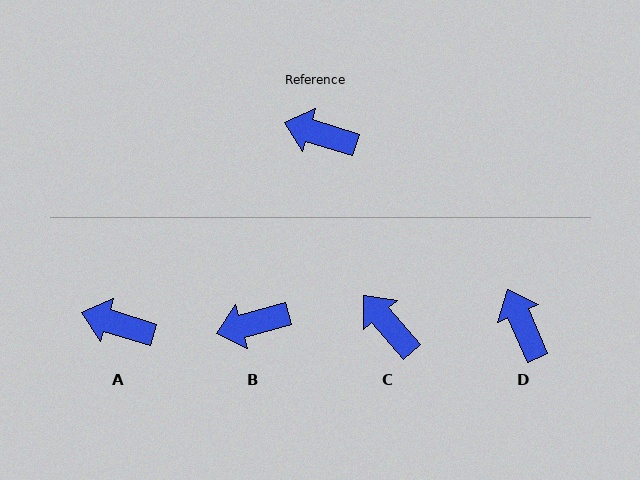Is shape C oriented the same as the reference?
No, it is off by about 32 degrees.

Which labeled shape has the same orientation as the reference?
A.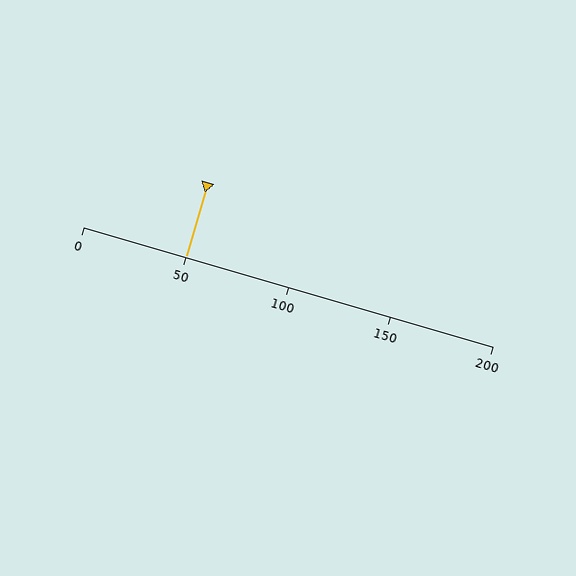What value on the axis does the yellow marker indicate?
The marker indicates approximately 50.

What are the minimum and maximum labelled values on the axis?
The axis runs from 0 to 200.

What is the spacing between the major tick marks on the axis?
The major ticks are spaced 50 apart.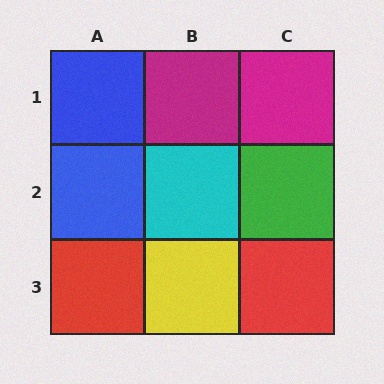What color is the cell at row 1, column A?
Blue.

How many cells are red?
2 cells are red.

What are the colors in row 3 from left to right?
Red, yellow, red.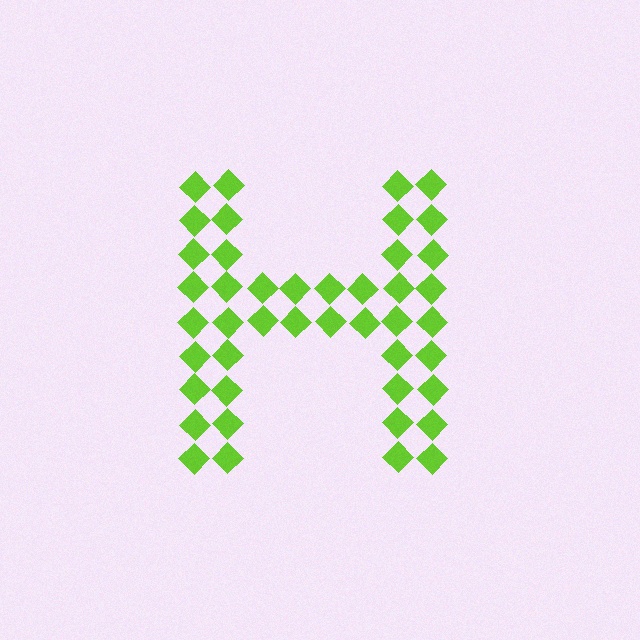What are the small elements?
The small elements are diamonds.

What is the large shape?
The large shape is the letter H.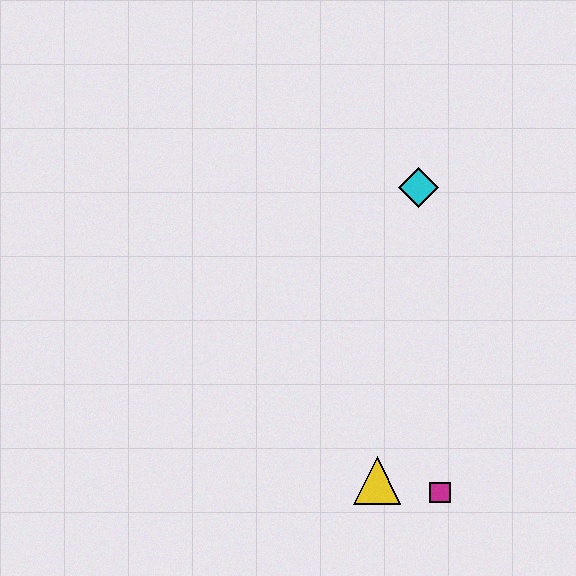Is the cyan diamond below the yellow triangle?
No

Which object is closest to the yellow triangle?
The magenta square is closest to the yellow triangle.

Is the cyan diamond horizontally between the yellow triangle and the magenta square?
Yes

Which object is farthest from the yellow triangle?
The cyan diamond is farthest from the yellow triangle.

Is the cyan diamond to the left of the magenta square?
Yes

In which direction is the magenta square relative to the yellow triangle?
The magenta square is to the right of the yellow triangle.